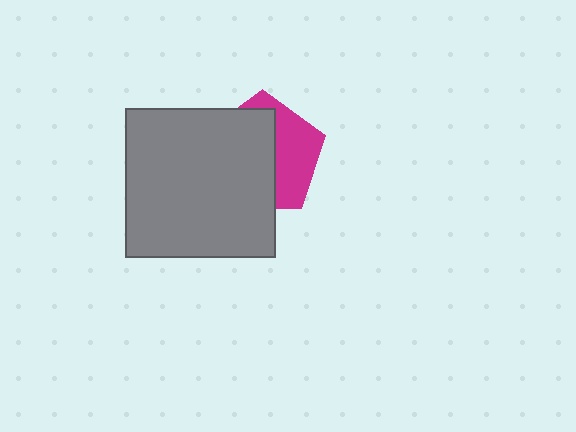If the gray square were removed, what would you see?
You would see the complete magenta pentagon.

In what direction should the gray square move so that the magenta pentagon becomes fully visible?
The gray square should move left. That is the shortest direction to clear the overlap and leave the magenta pentagon fully visible.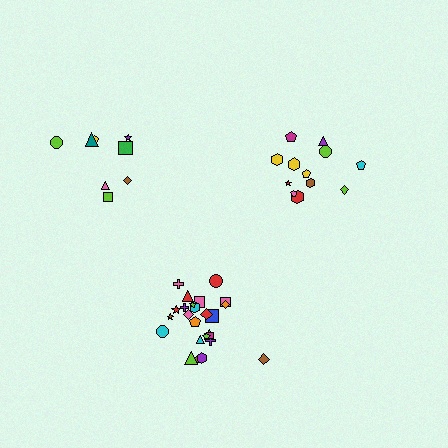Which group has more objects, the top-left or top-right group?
The top-right group.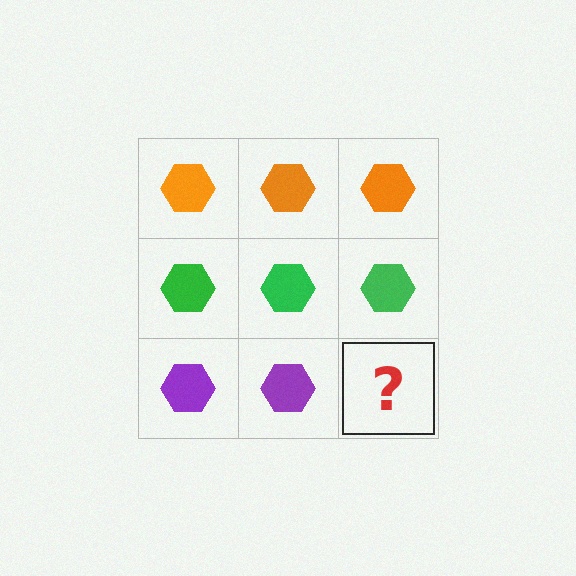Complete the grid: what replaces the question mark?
The question mark should be replaced with a purple hexagon.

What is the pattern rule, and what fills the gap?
The rule is that each row has a consistent color. The gap should be filled with a purple hexagon.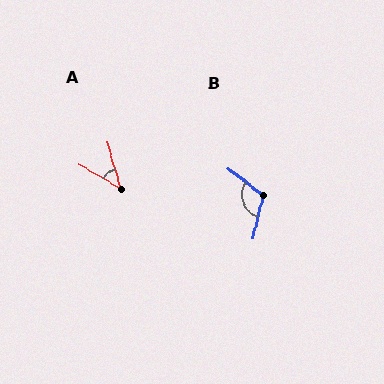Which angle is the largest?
B, at approximately 115 degrees.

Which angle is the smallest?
A, at approximately 44 degrees.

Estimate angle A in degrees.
Approximately 44 degrees.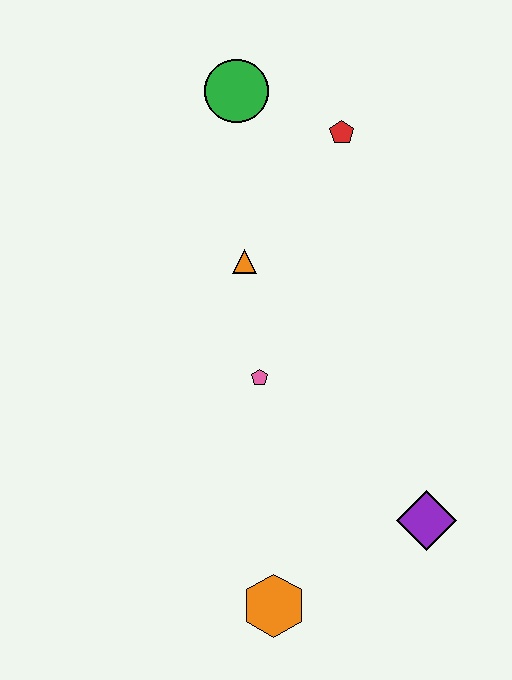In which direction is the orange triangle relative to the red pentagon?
The orange triangle is below the red pentagon.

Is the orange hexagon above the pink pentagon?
No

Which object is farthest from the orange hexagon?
The green circle is farthest from the orange hexagon.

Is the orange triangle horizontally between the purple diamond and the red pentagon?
No